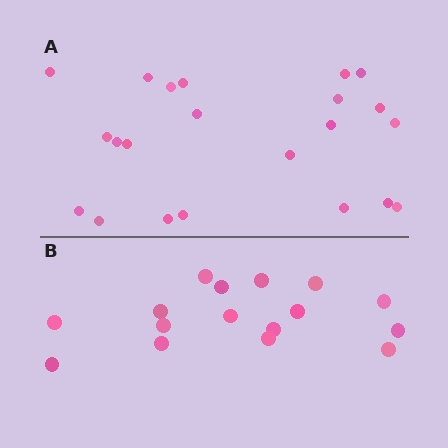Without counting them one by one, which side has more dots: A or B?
Region A (the top region) has more dots.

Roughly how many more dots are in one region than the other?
Region A has about 6 more dots than region B.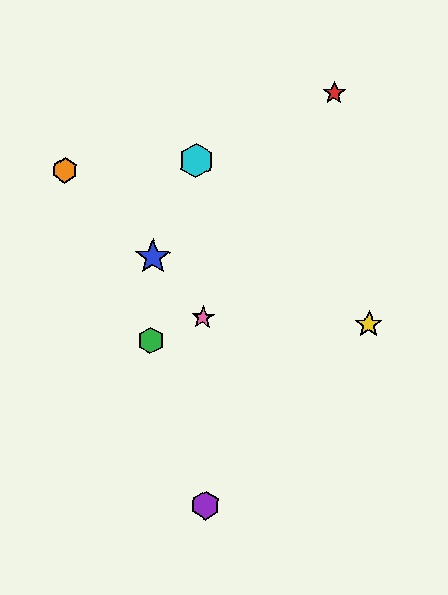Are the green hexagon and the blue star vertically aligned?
Yes, both are at x≈151.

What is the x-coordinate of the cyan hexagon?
The cyan hexagon is at x≈196.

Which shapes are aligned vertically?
The blue star, the green hexagon are aligned vertically.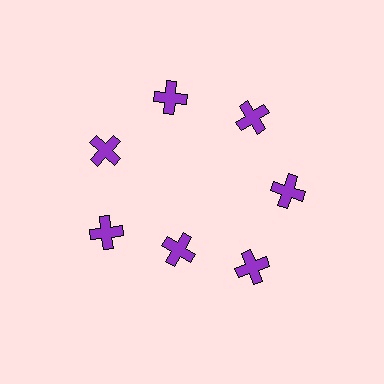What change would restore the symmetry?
The symmetry would be restored by moving it outward, back onto the ring so that all 7 crosses sit at equal angles and equal distance from the center.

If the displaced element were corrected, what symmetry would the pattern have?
It would have 7-fold rotational symmetry — the pattern would map onto itself every 51 degrees.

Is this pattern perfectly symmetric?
No. The 7 purple crosses are arranged in a ring, but one element near the 6 o'clock position is pulled inward toward the center, breaking the 7-fold rotational symmetry.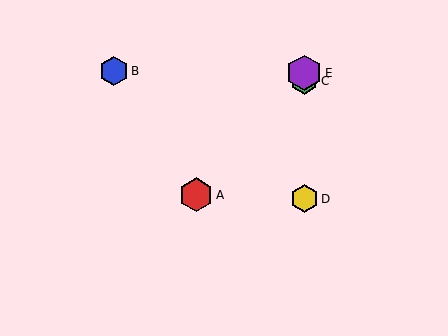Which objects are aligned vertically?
Objects C, D, E are aligned vertically.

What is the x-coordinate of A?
Object A is at x≈196.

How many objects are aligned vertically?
3 objects (C, D, E) are aligned vertically.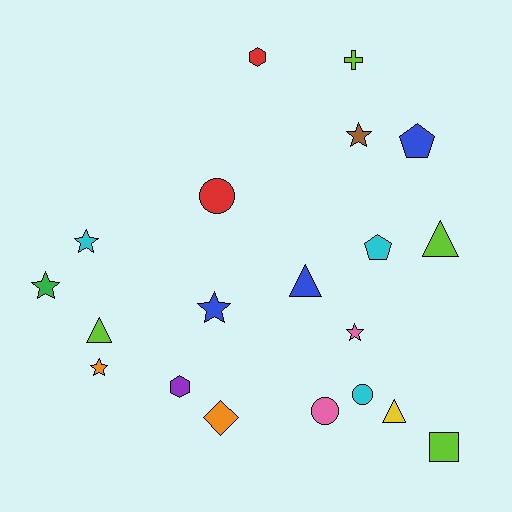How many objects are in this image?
There are 20 objects.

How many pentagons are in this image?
There are 2 pentagons.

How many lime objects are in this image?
There are 4 lime objects.